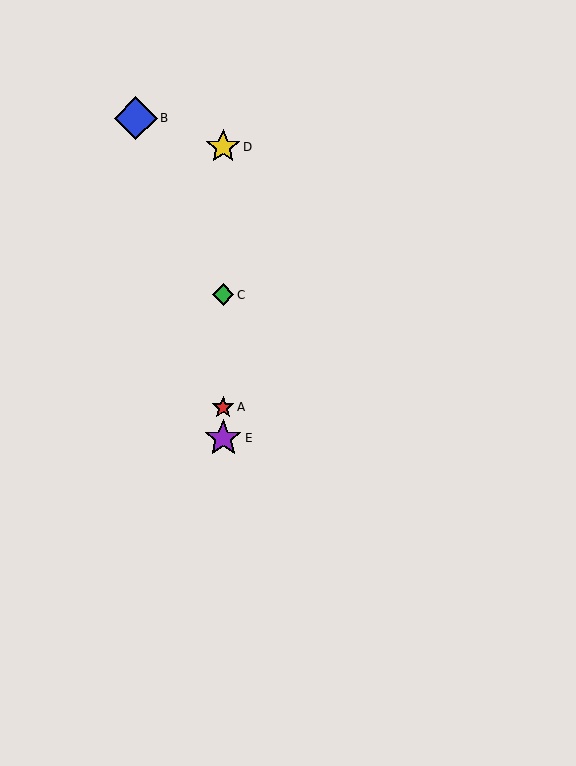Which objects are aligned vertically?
Objects A, C, D, E are aligned vertically.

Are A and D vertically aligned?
Yes, both are at x≈223.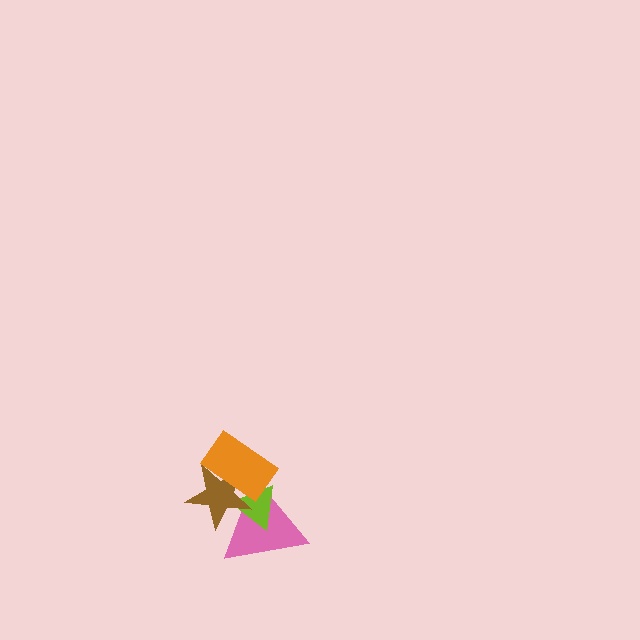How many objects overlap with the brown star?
3 objects overlap with the brown star.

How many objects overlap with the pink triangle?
3 objects overlap with the pink triangle.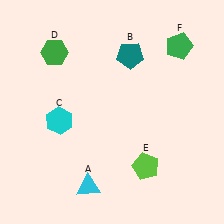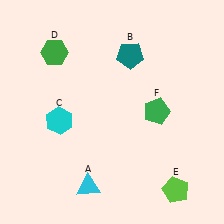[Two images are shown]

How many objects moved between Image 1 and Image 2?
2 objects moved between the two images.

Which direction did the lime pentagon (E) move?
The lime pentagon (E) moved right.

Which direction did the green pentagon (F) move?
The green pentagon (F) moved down.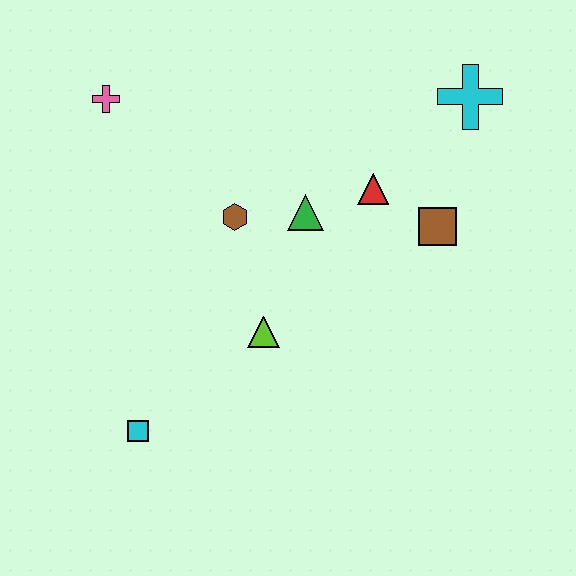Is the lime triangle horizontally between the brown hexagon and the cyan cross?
Yes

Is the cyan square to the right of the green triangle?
No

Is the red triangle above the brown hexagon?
Yes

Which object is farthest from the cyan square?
The cyan cross is farthest from the cyan square.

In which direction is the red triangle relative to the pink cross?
The red triangle is to the right of the pink cross.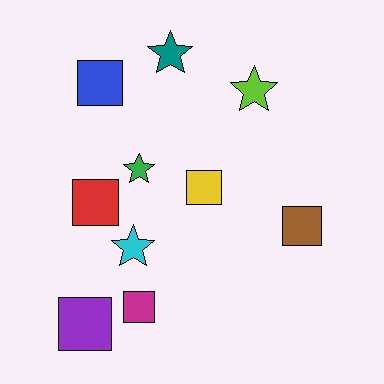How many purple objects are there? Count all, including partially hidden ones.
There is 1 purple object.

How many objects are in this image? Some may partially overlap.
There are 10 objects.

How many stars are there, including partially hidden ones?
There are 4 stars.